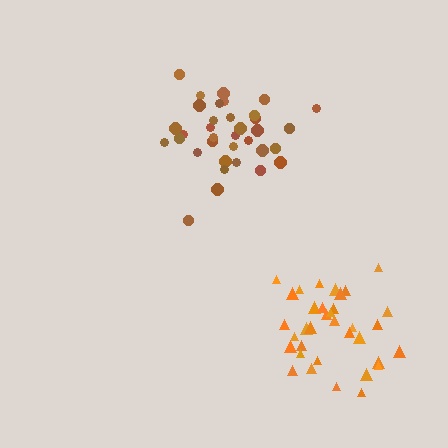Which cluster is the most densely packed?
Orange.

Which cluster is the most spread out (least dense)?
Brown.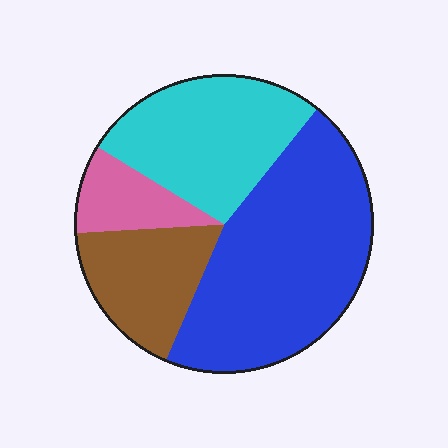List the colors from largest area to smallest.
From largest to smallest: blue, cyan, brown, pink.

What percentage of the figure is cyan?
Cyan covers 27% of the figure.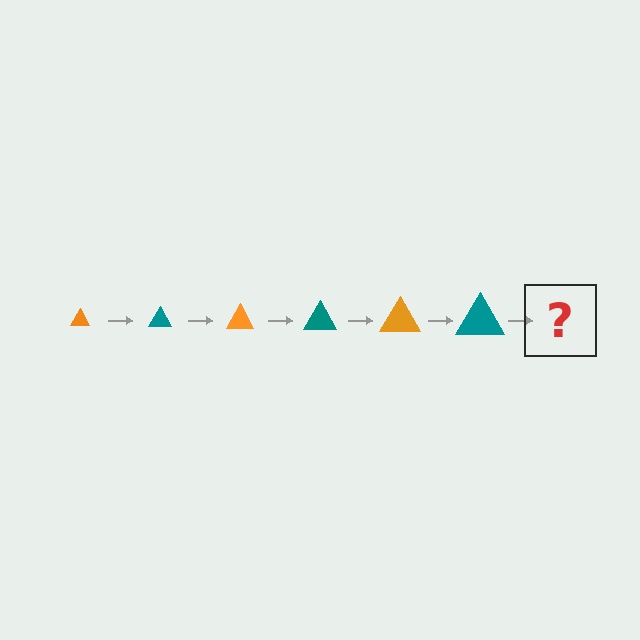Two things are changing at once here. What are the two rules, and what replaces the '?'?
The two rules are that the triangle grows larger each step and the color cycles through orange and teal. The '?' should be an orange triangle, larger than the previous one.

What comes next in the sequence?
The next element should be an orange triangle, larger than the previous one.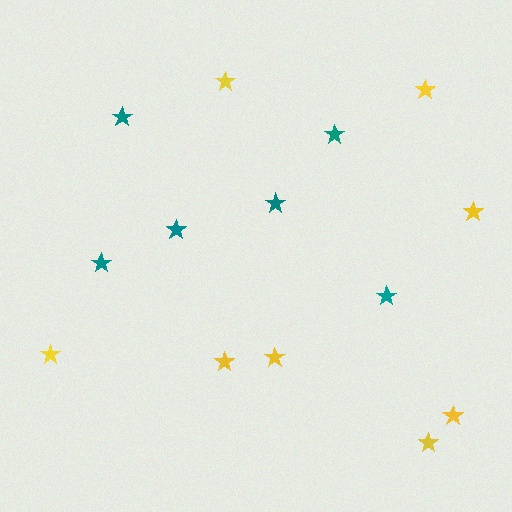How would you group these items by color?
There are 2 groups: one group of yellow stars (8) and one group of teal stars (6).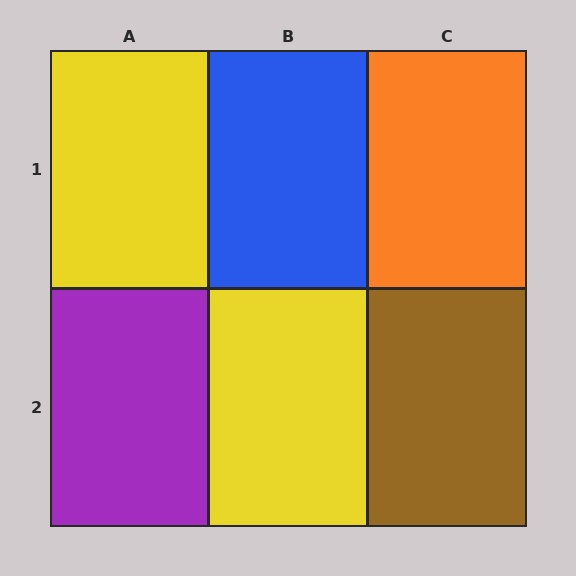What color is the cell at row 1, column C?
Orange.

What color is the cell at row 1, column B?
Blue.